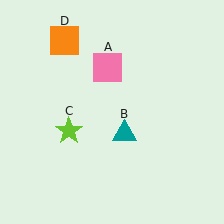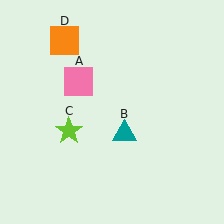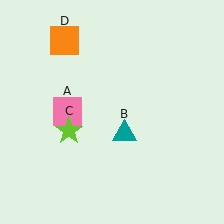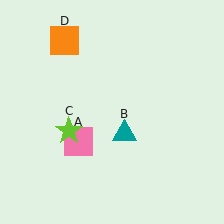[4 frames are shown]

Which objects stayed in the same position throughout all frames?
Teal triangle (object B) and lime star (object C) and orange square (object D) remained stationary.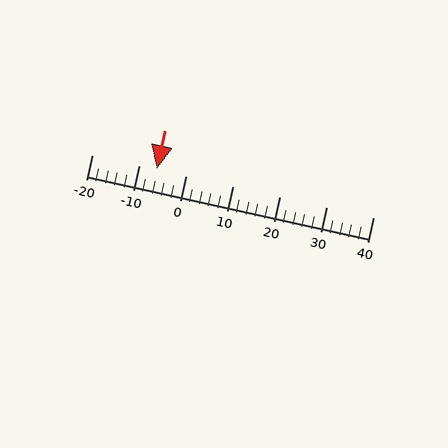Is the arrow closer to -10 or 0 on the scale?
The arrow is closer to -10.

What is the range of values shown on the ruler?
The ruler shows values from -20 to 40.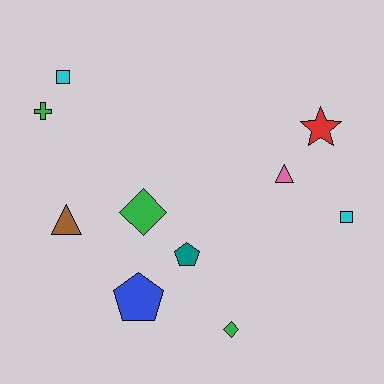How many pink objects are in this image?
There is 1 pink object.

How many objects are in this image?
There are 10 objects.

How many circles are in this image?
There are no circles.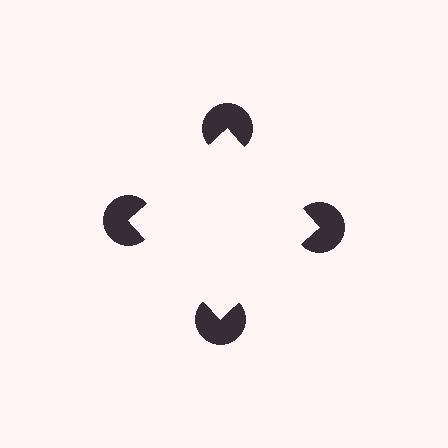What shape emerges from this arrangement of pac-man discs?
An illusory square — its edges are inferred from the aligned wedge cuts in the pac-man discs, not physically drawn.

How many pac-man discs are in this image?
There are 4 — one at each vertex of the illusory square.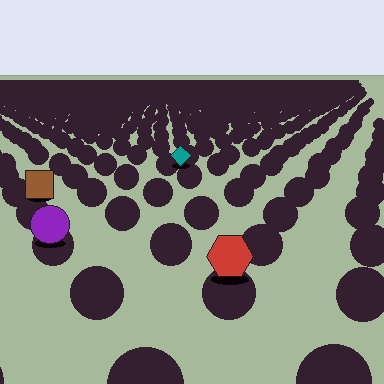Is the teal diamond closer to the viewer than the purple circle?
No. The purple circle is closer — you can tell from the texture gradient: the ground texture is coarser near it.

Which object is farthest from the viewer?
The teal diamond is farthest from the viewer. It appears smaller and the ground texture around it is denser.